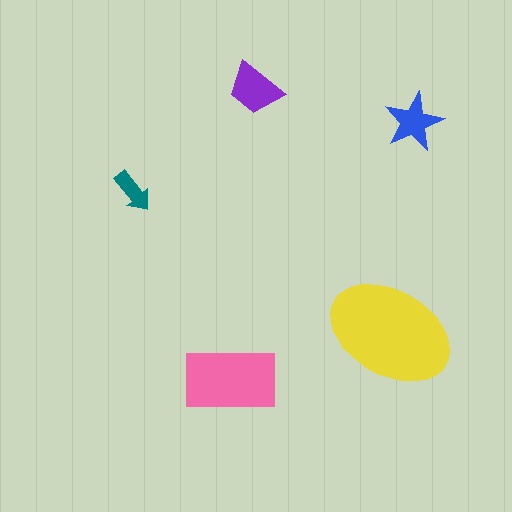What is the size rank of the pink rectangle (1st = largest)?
2nd.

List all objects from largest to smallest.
The yellow ellipse, the pink rectangle, the purple trapezoid, the blue star, the teal arrow.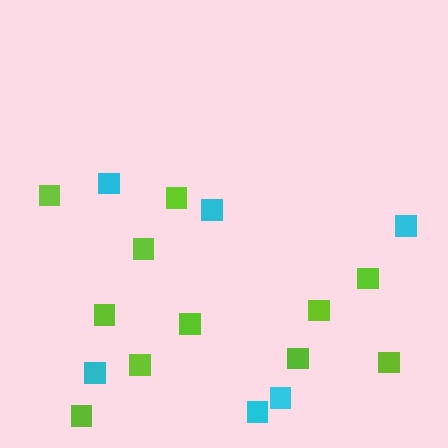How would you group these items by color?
There are 2 groups: one group of lime squares (11) and one group of cyan squares (6).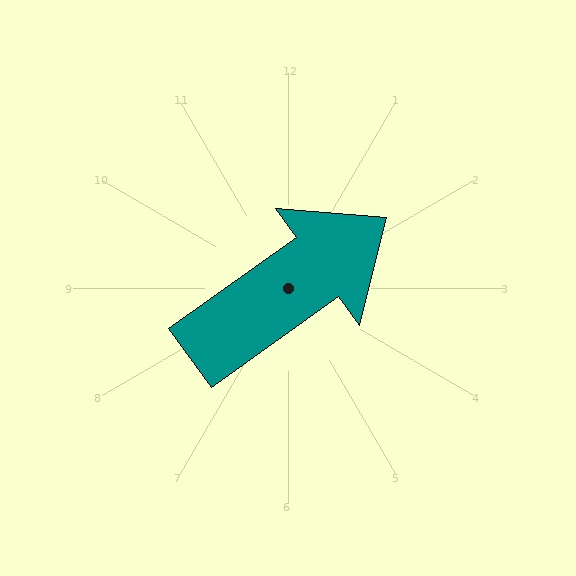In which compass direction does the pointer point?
Northeast.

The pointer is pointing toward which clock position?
Roughly 2 o'clock.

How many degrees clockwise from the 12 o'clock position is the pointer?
Approximately 54 degrees.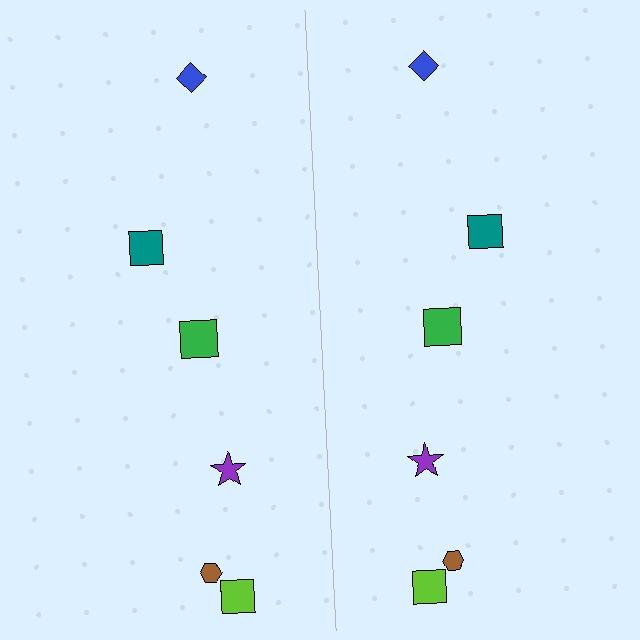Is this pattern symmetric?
Yes, this pattern has bilateral (reflection) symmetry.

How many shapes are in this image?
There are 12 shapes in this image.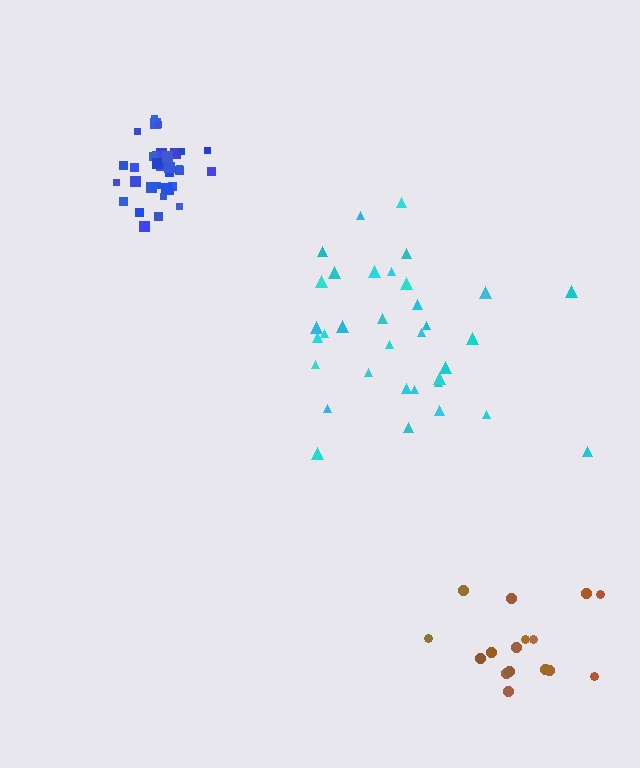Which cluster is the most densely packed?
Blue.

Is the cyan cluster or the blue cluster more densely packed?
Blue.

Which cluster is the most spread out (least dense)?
Brown.